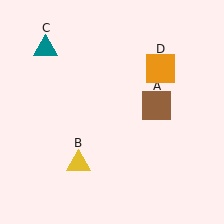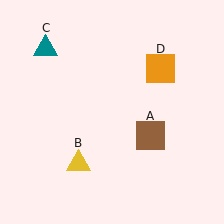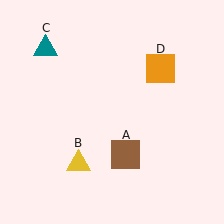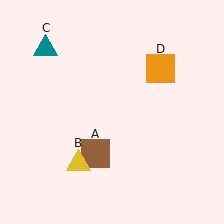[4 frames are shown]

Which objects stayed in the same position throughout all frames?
Yellow triangle (object B) and teal triangle (object C) and orange square (object D) remained stationary.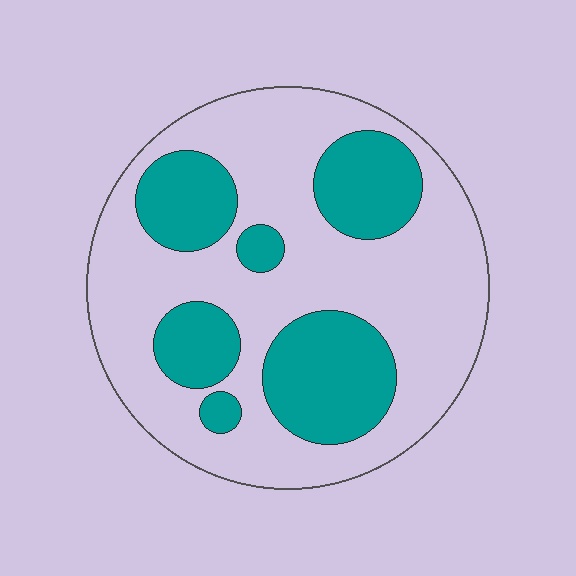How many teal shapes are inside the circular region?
6.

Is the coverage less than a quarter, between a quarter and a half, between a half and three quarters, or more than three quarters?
Between a quarter and a half.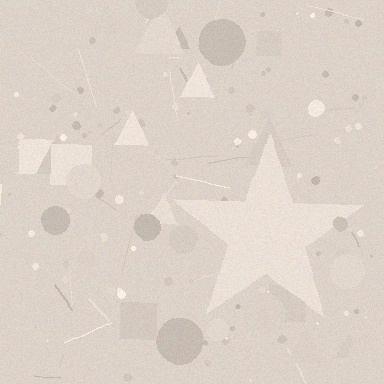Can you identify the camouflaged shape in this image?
The camouflaged shape is a star.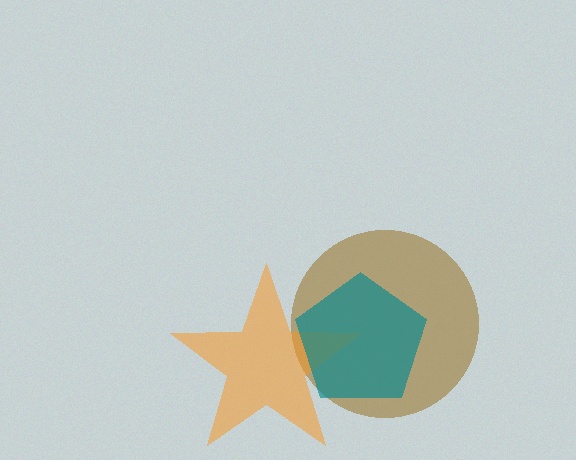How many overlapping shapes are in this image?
There are 3 overlapping shapes in the image.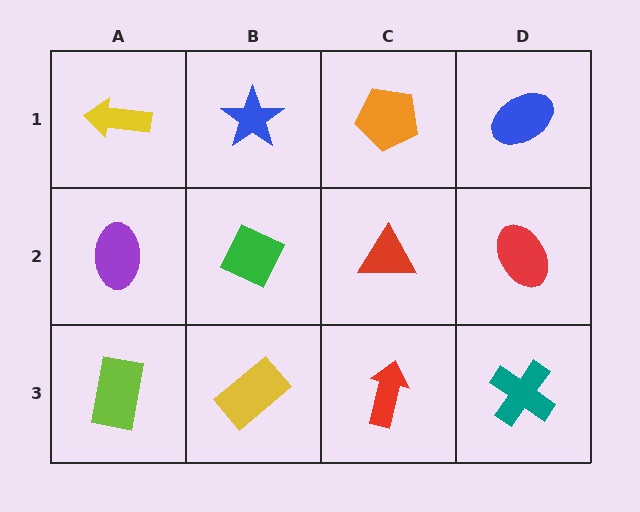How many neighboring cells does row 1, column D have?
2.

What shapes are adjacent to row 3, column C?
A red triangle (row 2, column C), a yellow rectangle (row 3, column B), a teal cross (row 3, column D).